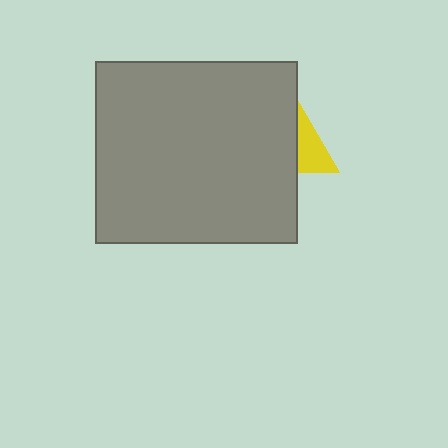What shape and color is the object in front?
The object in front is a gray rectangle.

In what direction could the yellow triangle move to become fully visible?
The yellow triangle could move right. That would shift it out from behind the gray rectangle entirely.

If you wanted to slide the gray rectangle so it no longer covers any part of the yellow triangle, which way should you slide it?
Slide it left — that is the most direct way to separate the two shapes.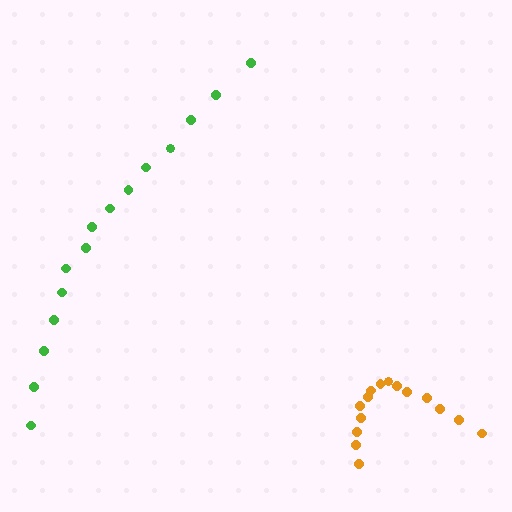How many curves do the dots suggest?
There are 2 distinct paths.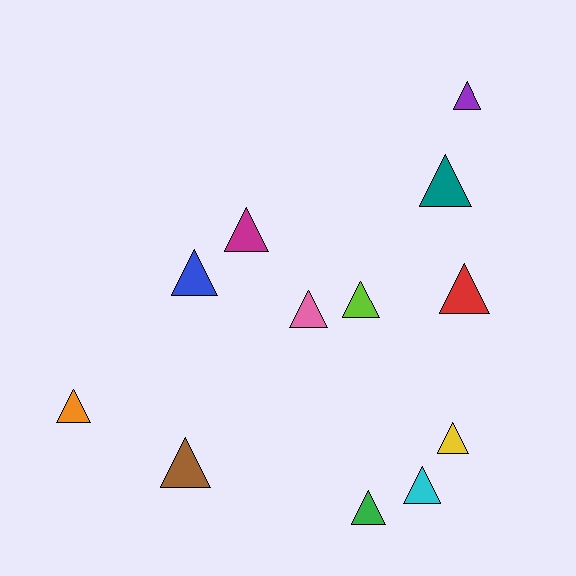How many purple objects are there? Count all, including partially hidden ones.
There is 1 purple object.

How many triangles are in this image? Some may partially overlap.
There are 12 triangles.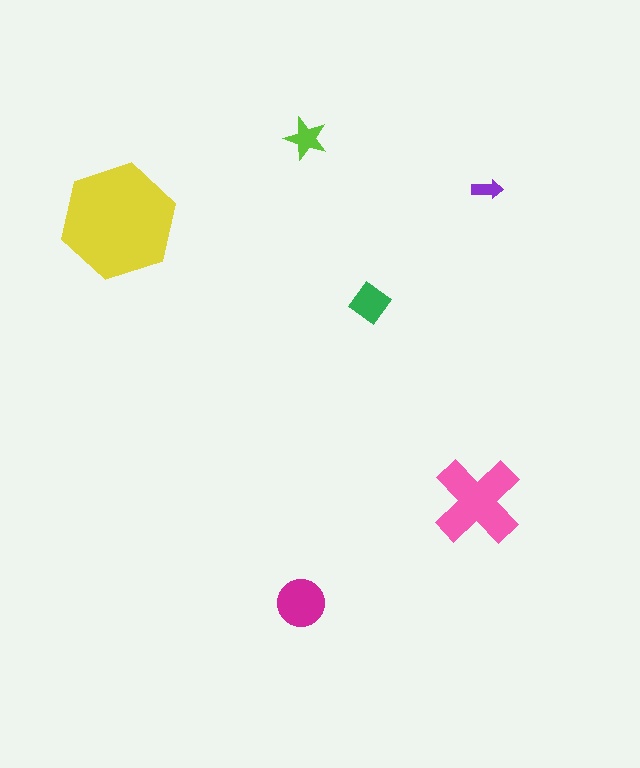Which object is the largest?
The yellow hexagon.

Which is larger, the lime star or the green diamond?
The green diamond.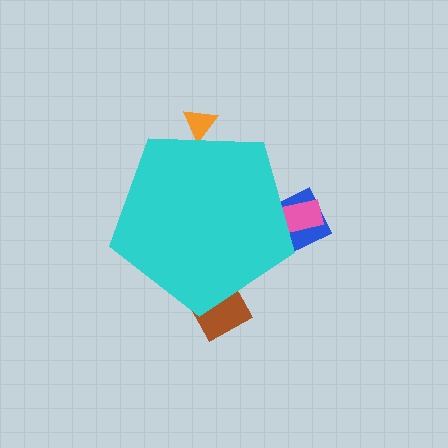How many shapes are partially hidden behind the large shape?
4 shapes are partially hidden.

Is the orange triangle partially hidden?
Yes, the orange triangle is partially hidden behind the cyan pentagon.